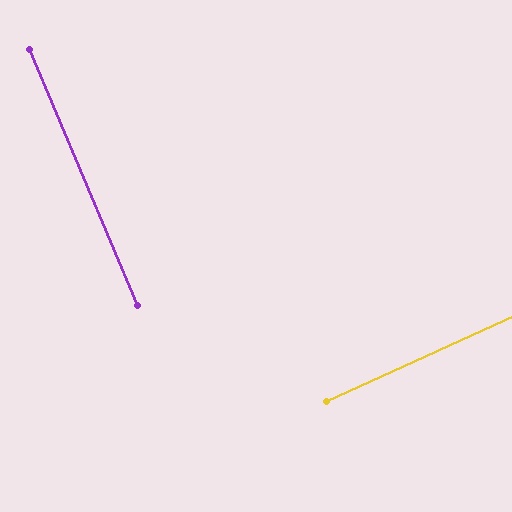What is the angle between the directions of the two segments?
Approximately 88 degrees.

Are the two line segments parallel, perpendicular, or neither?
Perpendicular — they meet at approximately 88°.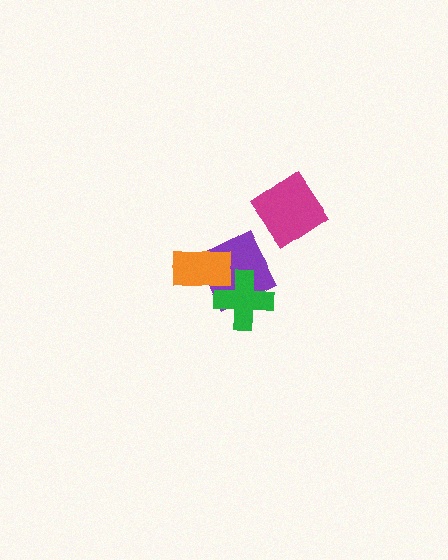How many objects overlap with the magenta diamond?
0 objects overlap with the magenta diamond.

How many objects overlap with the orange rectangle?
1 object overlaps with the orange rectangle.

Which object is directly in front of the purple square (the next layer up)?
The orange rectangle is directly in front of the purple square.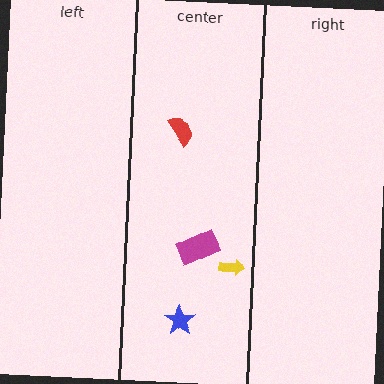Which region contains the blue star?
The center region.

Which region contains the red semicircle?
The center region.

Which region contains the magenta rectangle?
The center region.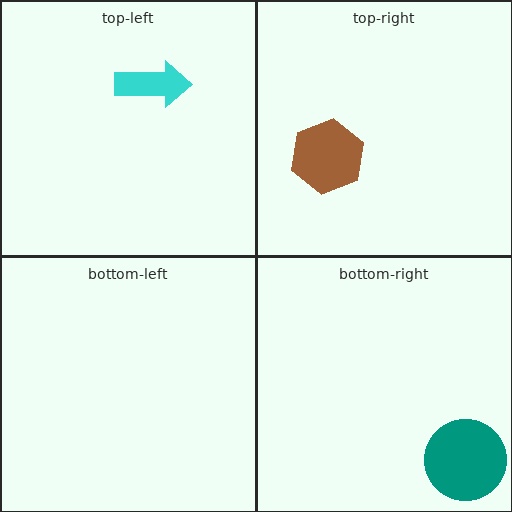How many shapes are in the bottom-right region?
1.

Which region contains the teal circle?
The bottom-right region.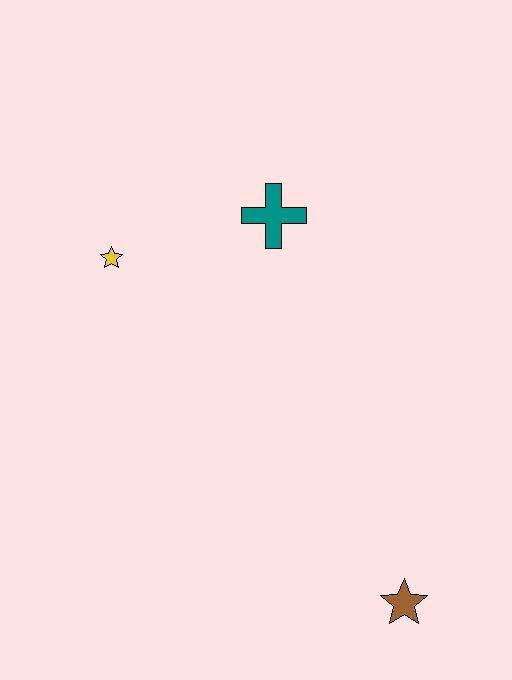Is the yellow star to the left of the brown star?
Yes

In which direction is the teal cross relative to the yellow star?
The teal cross is to the right of the yellow star.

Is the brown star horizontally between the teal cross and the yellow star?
No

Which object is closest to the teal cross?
The yellow star is closest to the teal cross.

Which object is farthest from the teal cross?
The brown star is farthest from the teal cross.